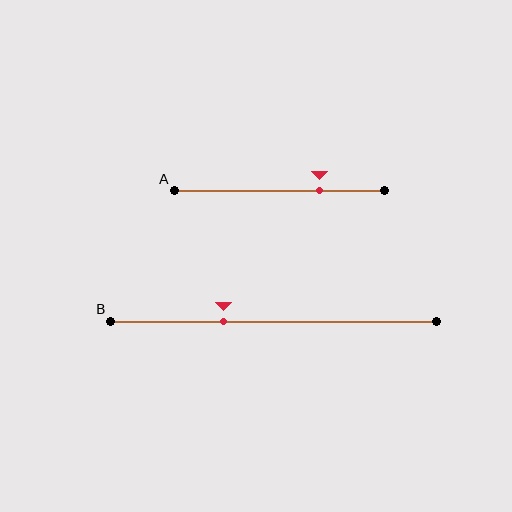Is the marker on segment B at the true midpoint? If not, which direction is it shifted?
No, the marker on segment B is shifted to the left by about 15% of the segment length.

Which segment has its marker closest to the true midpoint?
Segment B has its marker closest to the true midpoint.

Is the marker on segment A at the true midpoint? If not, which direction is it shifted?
No, the marker on segment A is shifted to the right by about 19% of the segment length.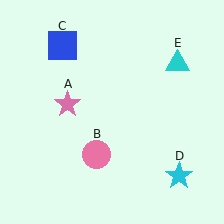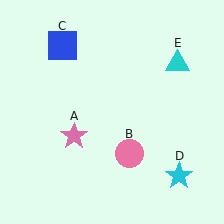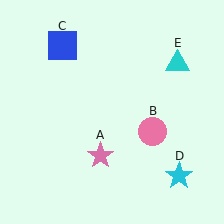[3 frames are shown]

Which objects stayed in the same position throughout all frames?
Blue square (object C) and cyan star (object D) and cyan triangle (object E) remained stationary.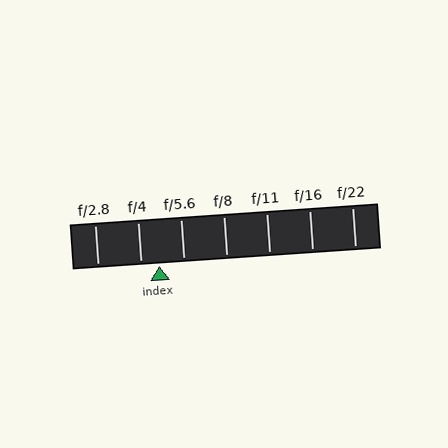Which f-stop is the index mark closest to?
The index mark is closest to f/4.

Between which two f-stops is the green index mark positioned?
The index mark is between f/4 and f/5.6.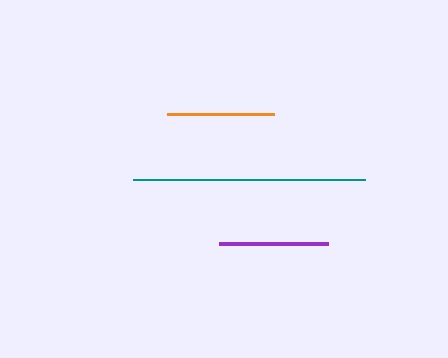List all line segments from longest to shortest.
From longest to shortest: teal, purple, orange.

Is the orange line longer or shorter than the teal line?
The teal line is longer than the orange line.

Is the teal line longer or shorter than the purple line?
The teal line is longer than the purple line.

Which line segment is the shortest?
The orange line is the shortest at approximately 107 pixels.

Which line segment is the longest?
The teal line is the longest at approximately 231 pixels.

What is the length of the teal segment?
The teal segment is approximately 231 pixels long.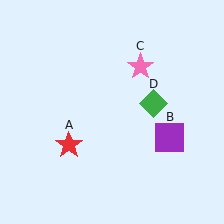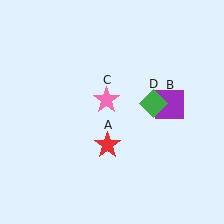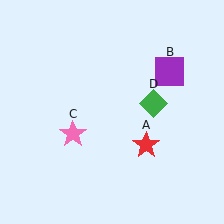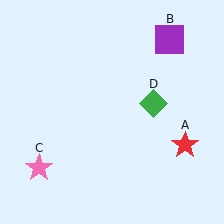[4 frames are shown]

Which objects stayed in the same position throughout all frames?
Green diamond (object D) remained stationary.